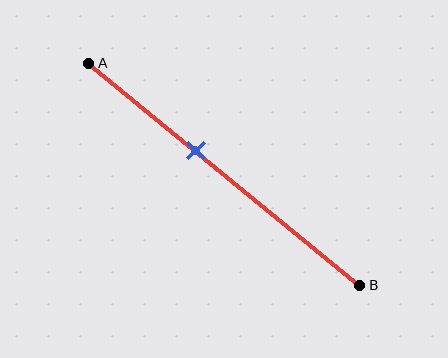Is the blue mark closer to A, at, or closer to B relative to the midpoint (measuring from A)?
The blue mark is closer to point A than the midpoint of segment AB.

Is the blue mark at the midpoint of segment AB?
No, the mark is at about 40% from A, not at the 50% midpoint.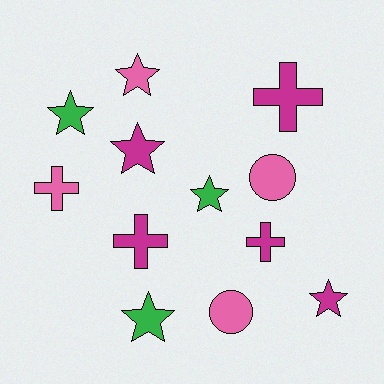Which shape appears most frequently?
Star, with 6 objects.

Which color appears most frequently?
Magenta, with 5 objects.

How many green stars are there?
There are 3 green stars.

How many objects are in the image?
There are 12 objects.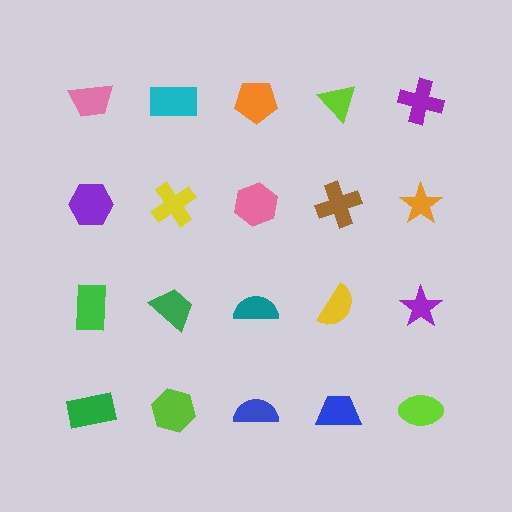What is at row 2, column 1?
A purple hexagon.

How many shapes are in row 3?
5 shapes.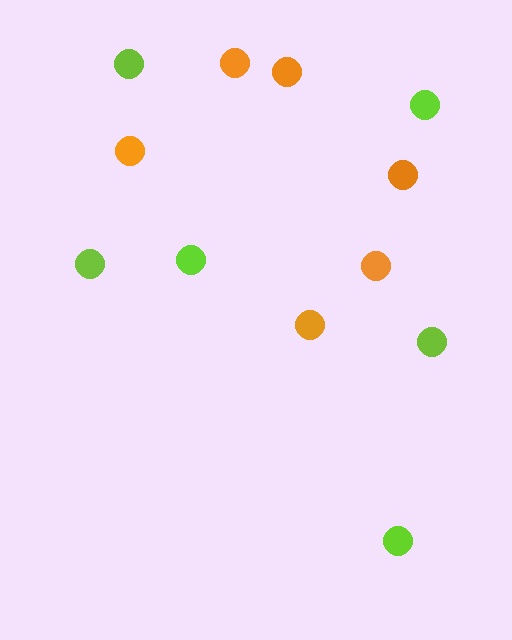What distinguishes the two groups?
There are 2 groups: one group of orange circles (6) and one group of lime circles (6).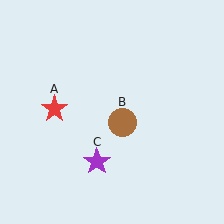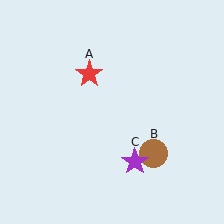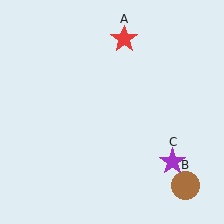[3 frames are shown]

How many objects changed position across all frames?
3 objects changed position: red star (object A), brown circle (object B), purple star (object C).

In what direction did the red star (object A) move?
The red star (object A) moved up and to the right.